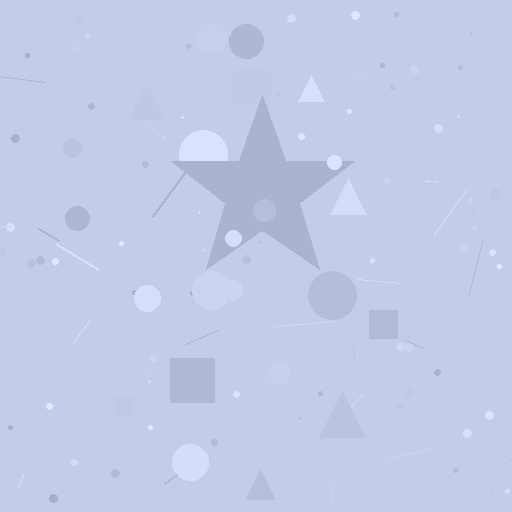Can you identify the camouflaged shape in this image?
The camouflaged shape is a star.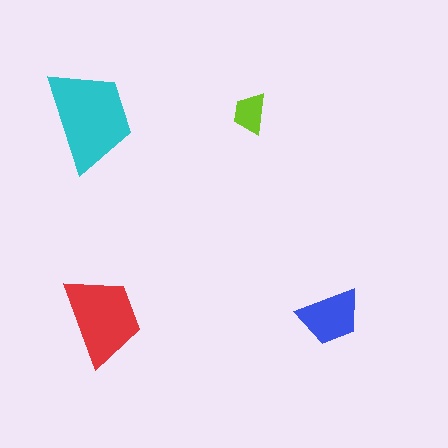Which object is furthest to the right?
The blue trapezoid is rightmost.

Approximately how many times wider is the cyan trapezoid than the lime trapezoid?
About 2.5 times wider.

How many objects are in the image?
There are 4 objects in the image.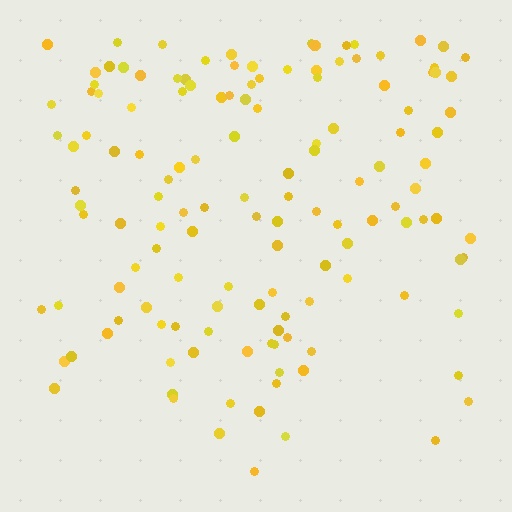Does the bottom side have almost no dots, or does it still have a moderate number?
Still a moderate number, just noticeably fewer than the top.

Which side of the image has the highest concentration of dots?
The top.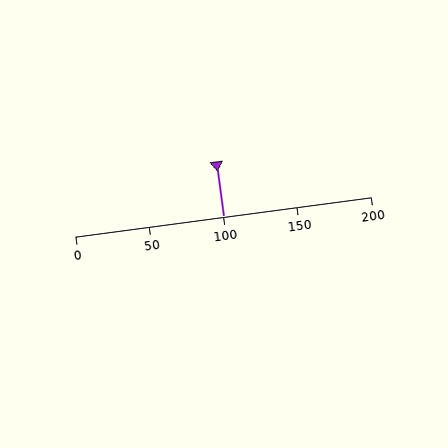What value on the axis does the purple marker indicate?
The marker indicates approximately 100.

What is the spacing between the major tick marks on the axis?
The major ticks are spaced 50 apart.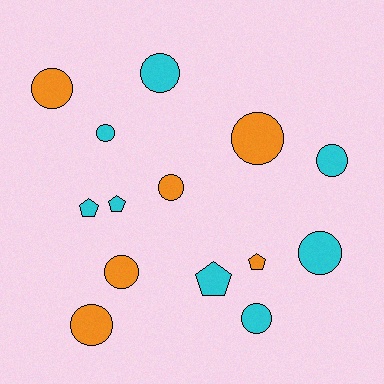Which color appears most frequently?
Cyan, with 8 objects.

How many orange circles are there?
There are 5 orange circles.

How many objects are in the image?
There are 14 objects.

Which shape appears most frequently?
Circle, with 10 objects.